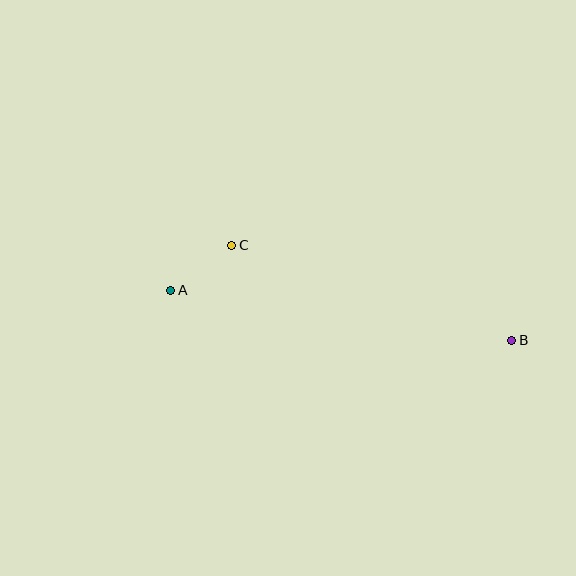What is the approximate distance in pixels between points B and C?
The distance between B and C is approximately 296 pixels.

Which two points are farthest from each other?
Points A and B are farthest from each other.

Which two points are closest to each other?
Points A and C are closest to each other.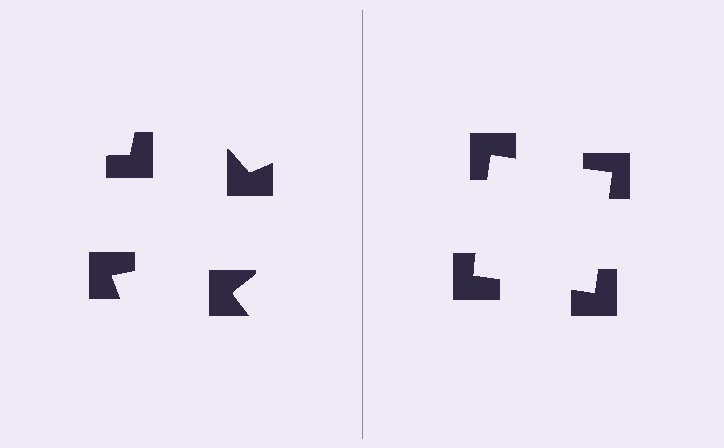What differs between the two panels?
The notched squares are positioned identically on both sides; only the wedge orientations differ. On the right they align to a square; on the left they are misaligned.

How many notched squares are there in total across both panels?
8 — 4 on each side.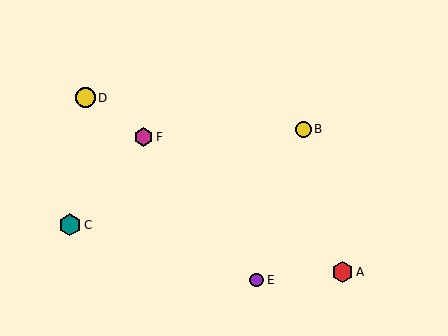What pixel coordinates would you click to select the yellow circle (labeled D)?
Click at (85, 98) to select the yellow circle D.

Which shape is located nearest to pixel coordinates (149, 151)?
The magenta hexagon (labeled F) at (143, 137) is nearest to that location.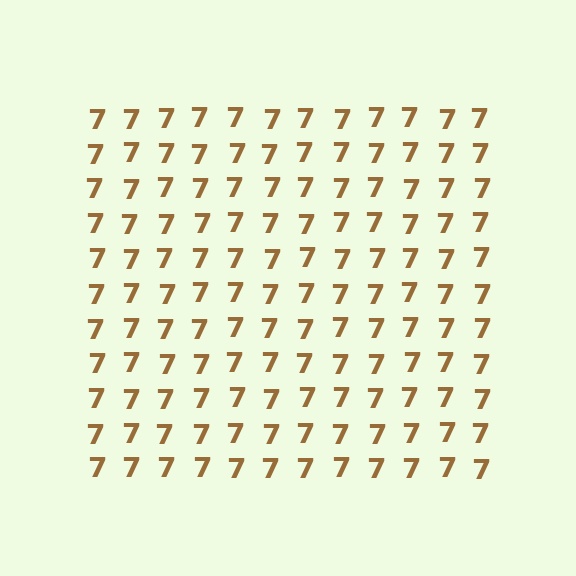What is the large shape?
The large shape is a square.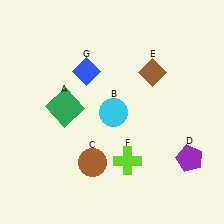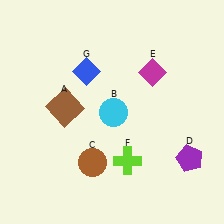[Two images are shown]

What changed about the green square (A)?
In Image 1, A is green. In Image 2, it changed to brown.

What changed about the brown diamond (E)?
In Image 1, E is brown. In Image 2, it changed to magenta.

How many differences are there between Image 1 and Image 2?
There are 2 differences between the two images.